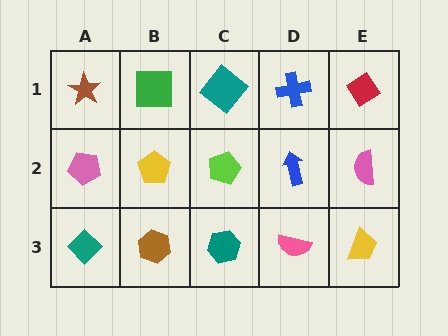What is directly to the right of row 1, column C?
A blue cross.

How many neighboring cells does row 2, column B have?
4.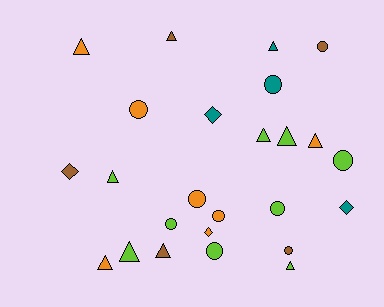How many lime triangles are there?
There are 5 lime triangles.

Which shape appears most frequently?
Triangle, with 11 objects.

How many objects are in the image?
There are 25 objects.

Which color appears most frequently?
Lime, with 9 objects.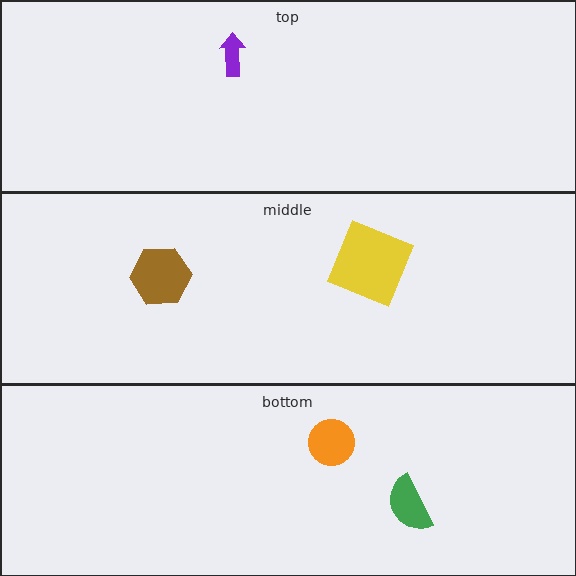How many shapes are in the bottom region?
2.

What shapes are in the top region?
The purple arrow.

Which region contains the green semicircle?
The bottom region.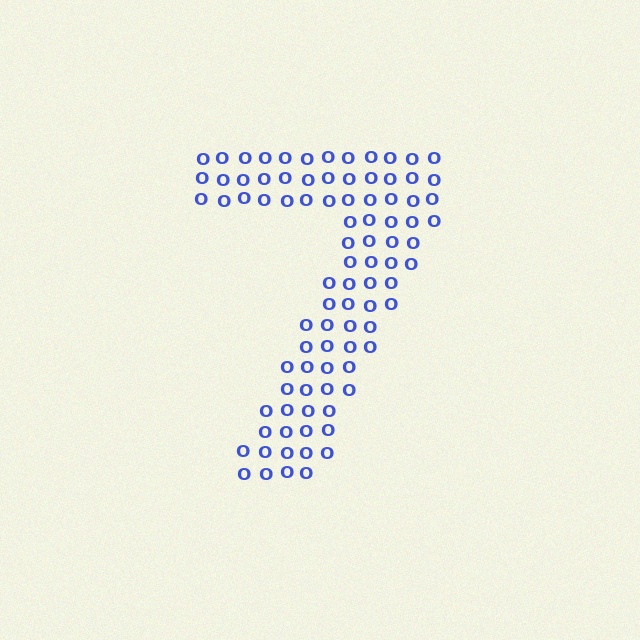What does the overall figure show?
The overall figure shows the digit 7.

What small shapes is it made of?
It is made of small letter O's.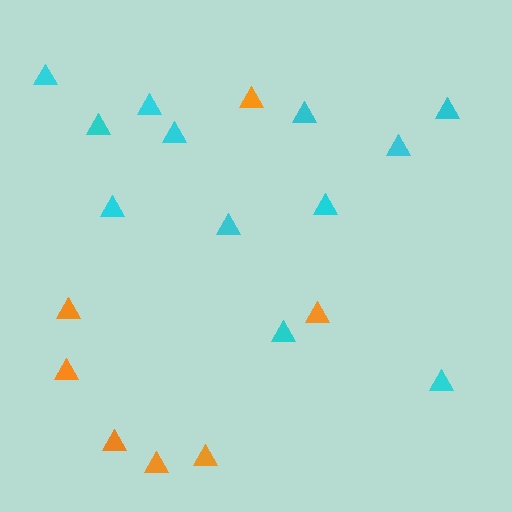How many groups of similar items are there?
There are 2 groups: one group of orange triangles (7) and one group of cyan triangles (12).